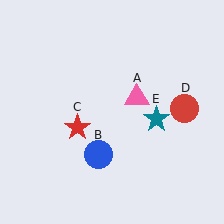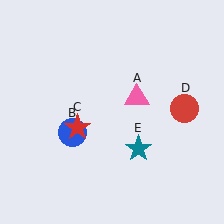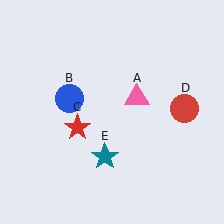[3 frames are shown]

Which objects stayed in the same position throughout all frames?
Pink triangle (object A) and red star (object C) and red circle (object D) remained stationary.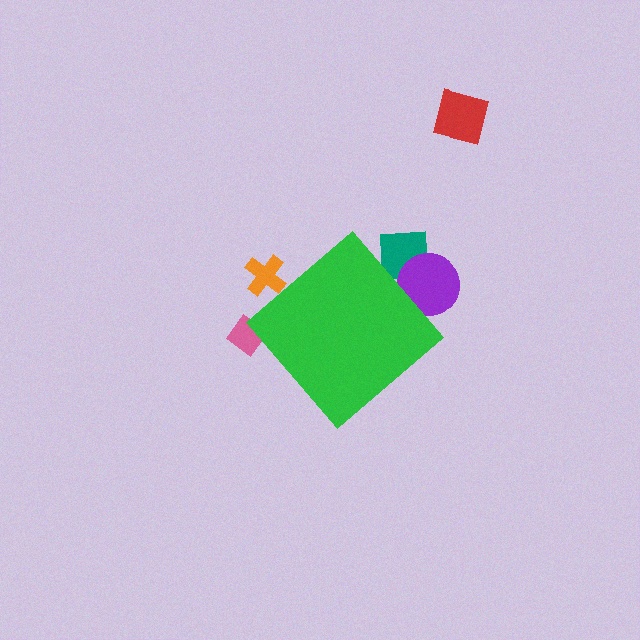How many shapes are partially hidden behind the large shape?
4 shapes are partially hidden.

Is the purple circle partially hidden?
Yes, the purple circle is partially hidden behind the green diamond.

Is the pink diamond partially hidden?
Yes, the pink diamond is partially hidden behind the green diamond.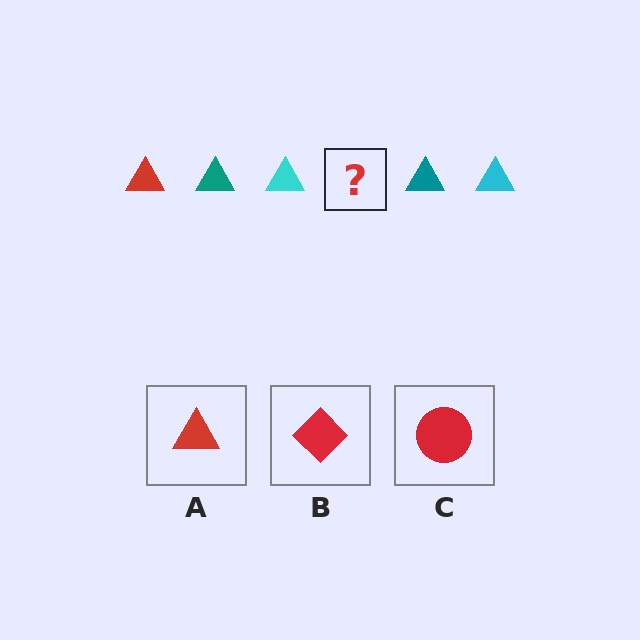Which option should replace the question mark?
Option A.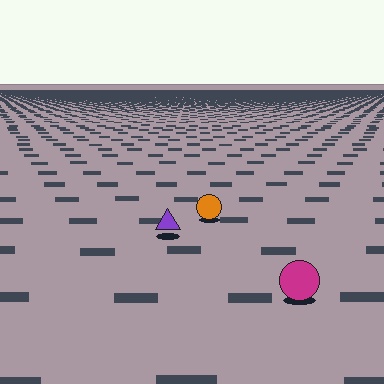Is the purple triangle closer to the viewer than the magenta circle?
No. The magenta circle is closer — you can tell from the texture gradient: the ground texture is coarser near it.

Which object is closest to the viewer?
The magenta circle is closest. The texture marks near it are larger and more spread out.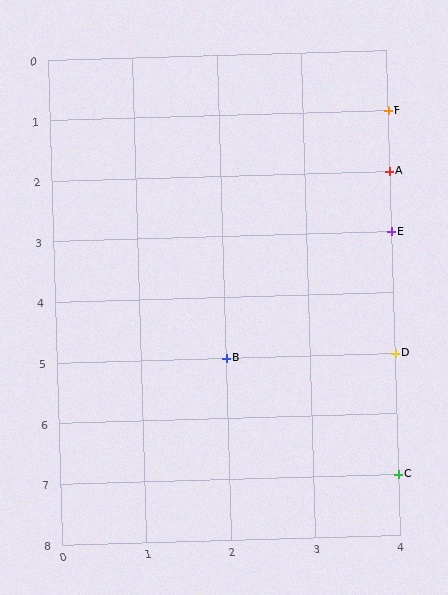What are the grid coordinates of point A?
Point A is at grid coordinates (4, 2).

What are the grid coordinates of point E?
Point E is at grid coordinates (4, 3).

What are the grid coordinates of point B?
Point B is at grid coordinates (2, 5).